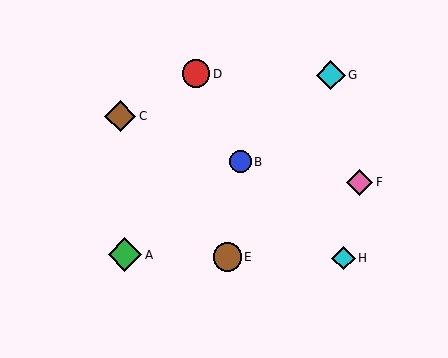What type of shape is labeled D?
Shape D is a red circle.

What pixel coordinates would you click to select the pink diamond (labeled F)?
Click at (360, 182) to select the pink diamond F.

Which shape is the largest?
The green diamond (labeled A) is the largest.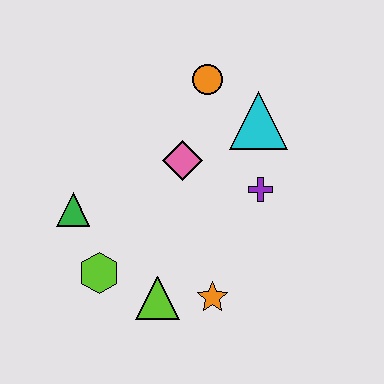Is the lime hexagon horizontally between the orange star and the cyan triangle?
No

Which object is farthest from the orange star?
The orange circle is farthest from the orange star.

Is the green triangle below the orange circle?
Yes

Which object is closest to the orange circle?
The cyan triangle is closest to the orange circle.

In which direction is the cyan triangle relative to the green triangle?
The cyan triangle is to the right of the green triangle.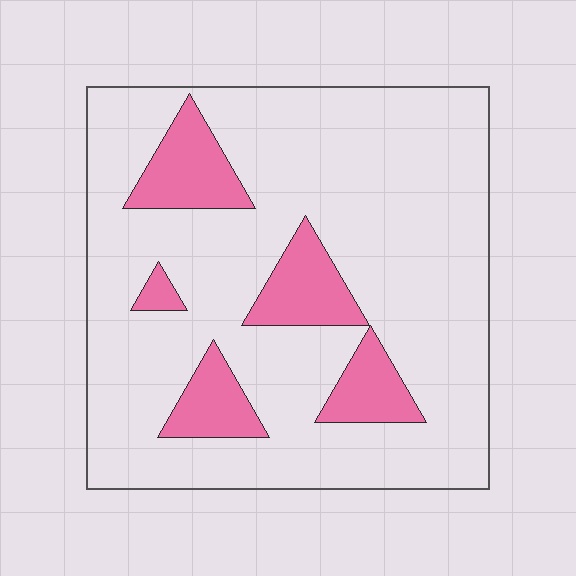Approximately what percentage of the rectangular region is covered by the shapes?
Approximately 15%.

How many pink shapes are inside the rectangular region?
5.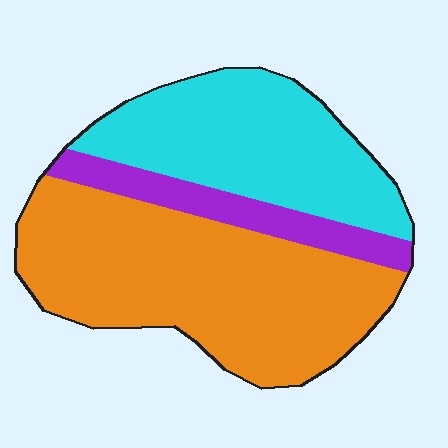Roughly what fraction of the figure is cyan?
Cyan covers roughly 35% of the figure.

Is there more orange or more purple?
Orange.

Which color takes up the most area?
Orange, at roughly 55%.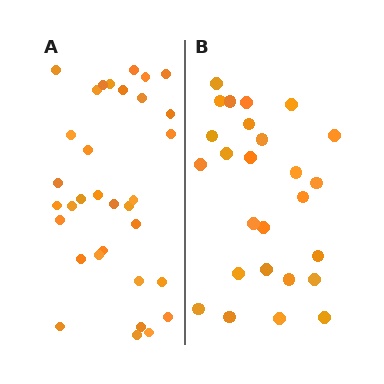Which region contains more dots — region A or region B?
Region A (the left region) has more dots.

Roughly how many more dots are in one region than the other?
Region A has roughly 8 or so more dots than region B.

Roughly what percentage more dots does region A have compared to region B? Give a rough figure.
About 25% more.